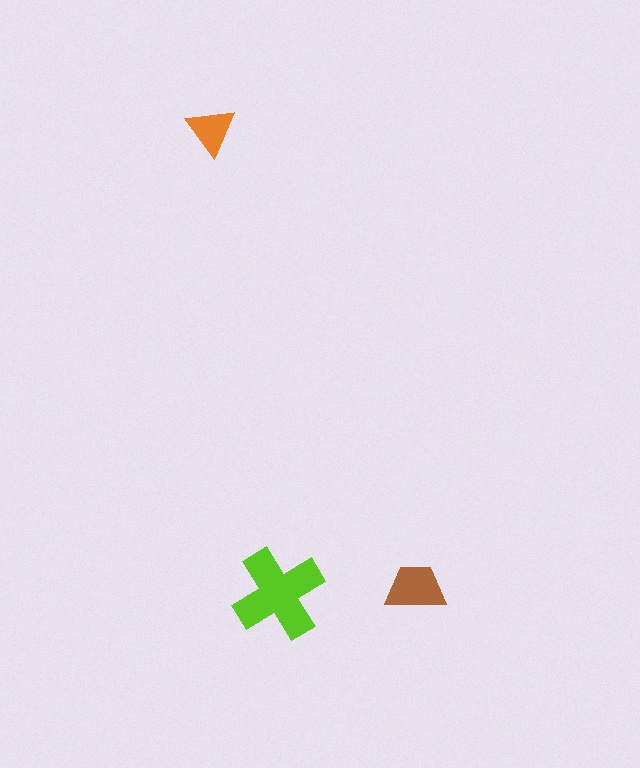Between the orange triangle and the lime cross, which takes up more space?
The lime cross.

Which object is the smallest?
The orange triangle.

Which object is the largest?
The lime cross.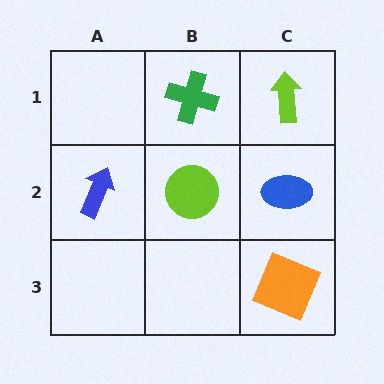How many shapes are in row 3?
1 shape.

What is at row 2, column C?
A blue ellipse.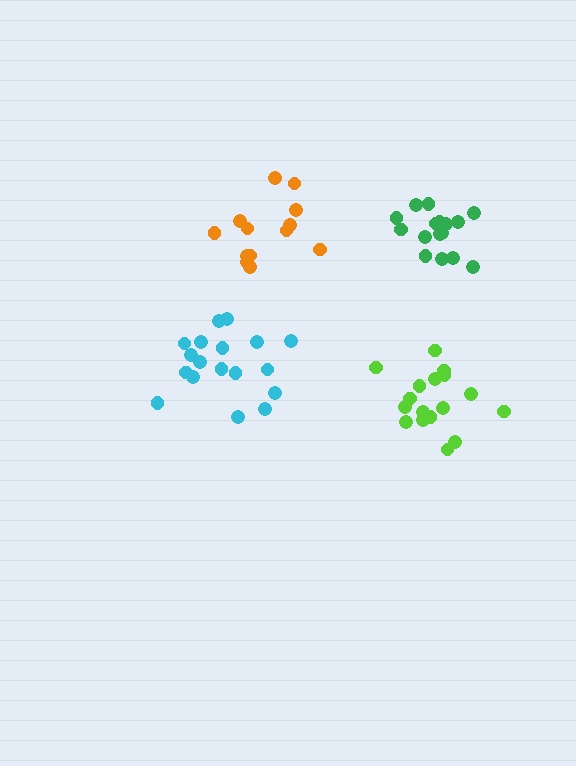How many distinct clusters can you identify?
There are 4 distinct clusters.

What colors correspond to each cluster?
The clusters are colored: cyan, orange, green, lime.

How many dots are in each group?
Group 1: 18 dots, Group 2: 13 dots, Group 3: 16 dots, Group 4: 17 dots (64 total).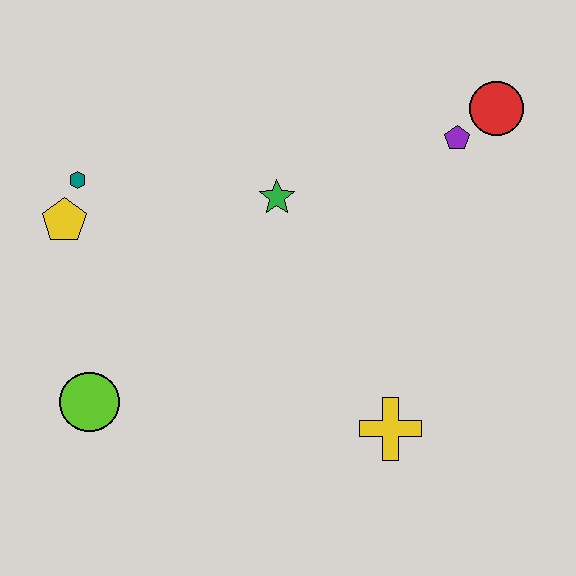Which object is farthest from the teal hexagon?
The red circle is farthest from the teal hexagon.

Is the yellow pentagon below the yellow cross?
No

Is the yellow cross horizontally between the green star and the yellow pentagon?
No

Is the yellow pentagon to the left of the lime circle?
Yes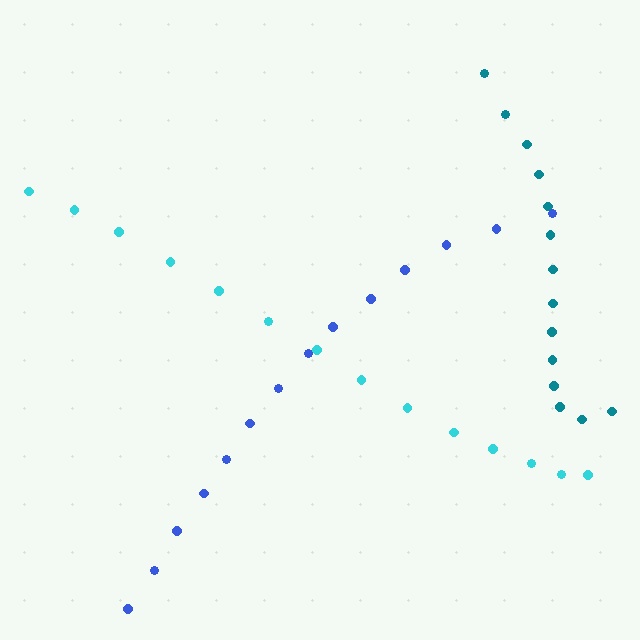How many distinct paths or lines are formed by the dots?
There are 3 distinct paths.